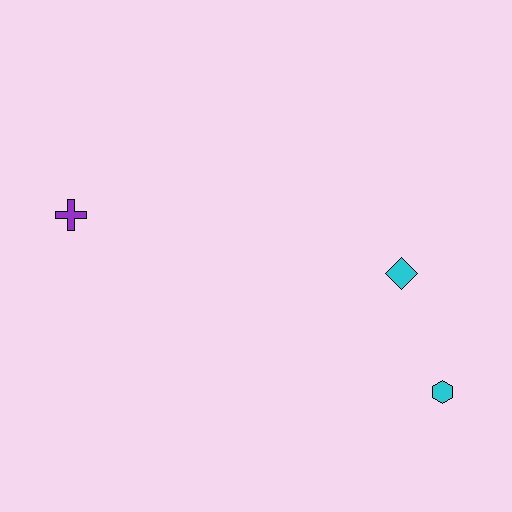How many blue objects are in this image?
There are no blue objects.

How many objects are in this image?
There are 3 objects.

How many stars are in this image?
There are no stars.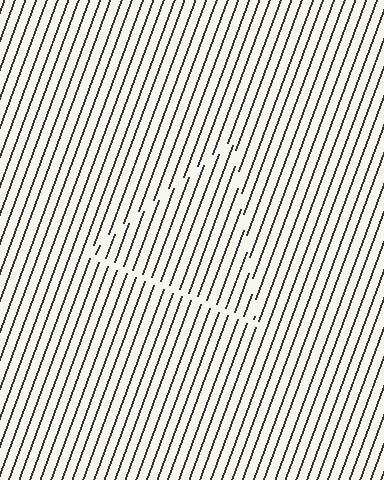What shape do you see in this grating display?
An illusory triangle. The interior of the shape contains the same grating, shifted by half a period — the contour is defined by the phase discontinuity where line-ends from the inner and outer gratings abut.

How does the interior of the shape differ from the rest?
The interior of the shape contains the same grating, shifted by half a period — the contour is defined by the phase discontinuity where line-ends from the inner and outer gratings abut.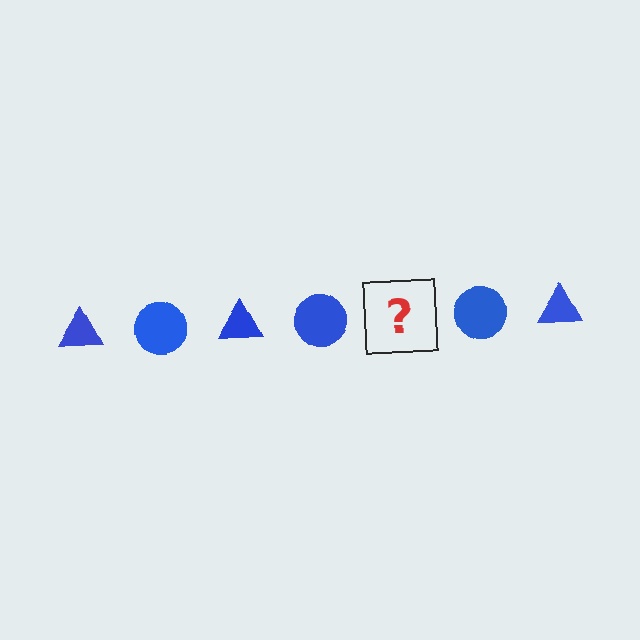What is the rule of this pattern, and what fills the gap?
The rule is that the pattern cycles through triangle, circle shapes in blue. The gap should be filled with a blue triangle.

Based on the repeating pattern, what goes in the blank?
The blank should be a blue triangle.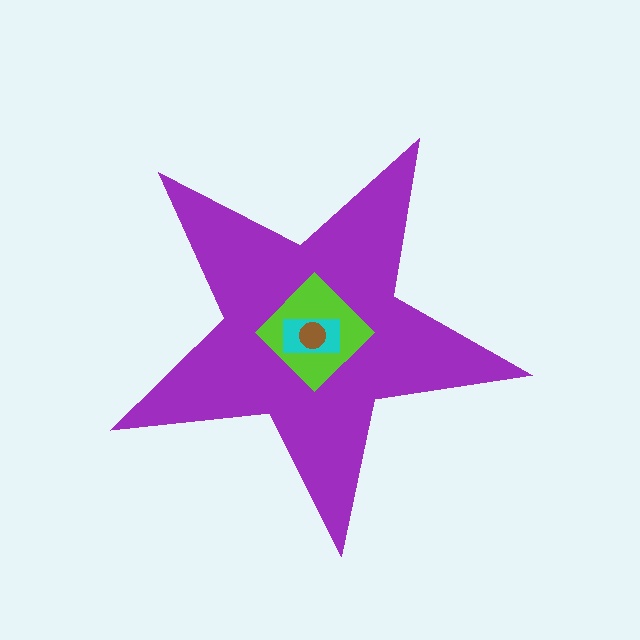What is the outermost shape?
The purple star.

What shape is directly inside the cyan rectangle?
The brown circle.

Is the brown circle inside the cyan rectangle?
Yes.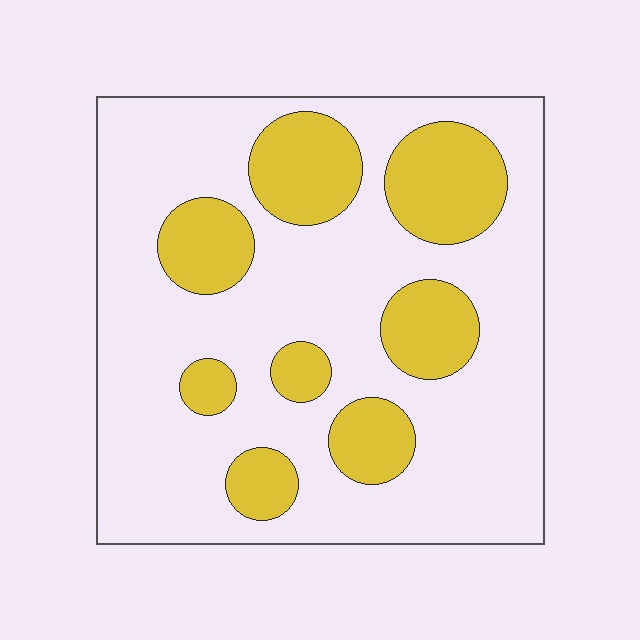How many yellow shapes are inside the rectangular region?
8.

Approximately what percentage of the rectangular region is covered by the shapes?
Approximately 25%.